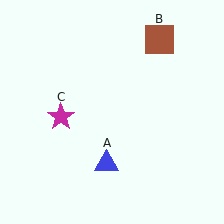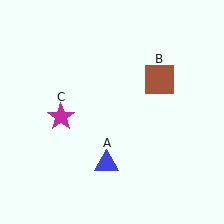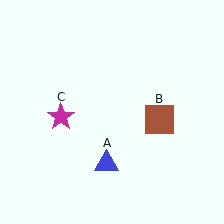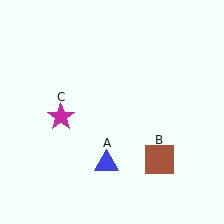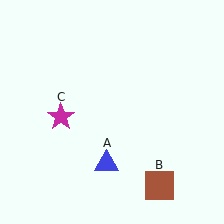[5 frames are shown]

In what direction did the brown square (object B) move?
The brown square (object B) moved down.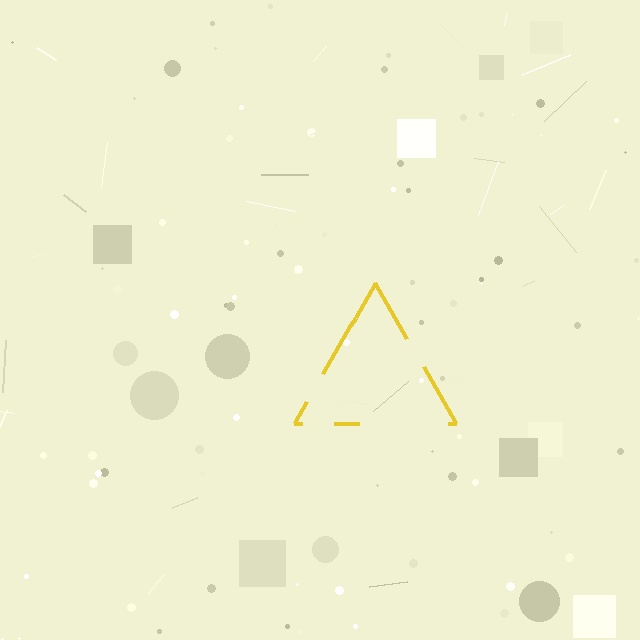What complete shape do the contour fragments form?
The contour fragments form a triangle.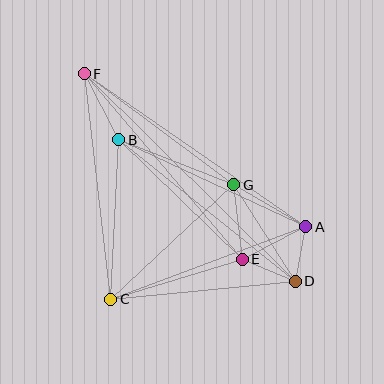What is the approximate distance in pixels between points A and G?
The distance between A and G is approximately 84 pixels.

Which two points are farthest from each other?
Points D and F are farthest from each other.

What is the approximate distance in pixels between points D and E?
The distance between D and E is approximately 57 pixels.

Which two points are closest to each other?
Points A and D are closest to each other.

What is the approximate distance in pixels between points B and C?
The distance between B and C is approximately 160 pixels.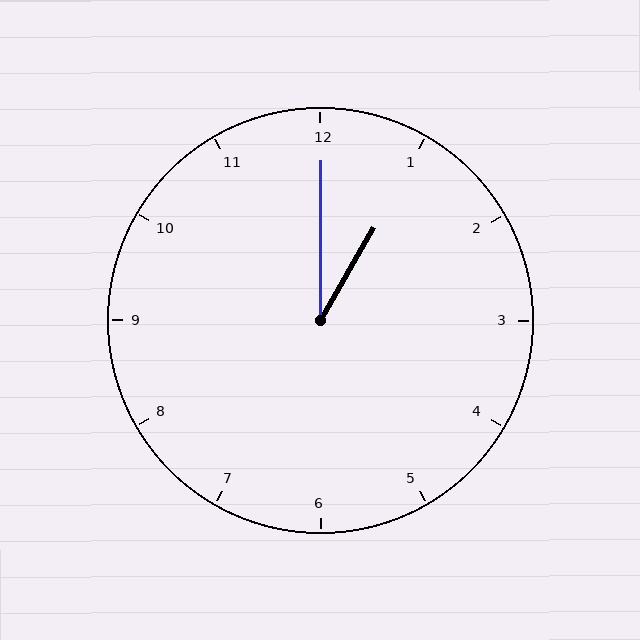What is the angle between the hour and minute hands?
Approximately 30 degrees.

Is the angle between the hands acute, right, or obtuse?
It is acute.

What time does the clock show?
1:00.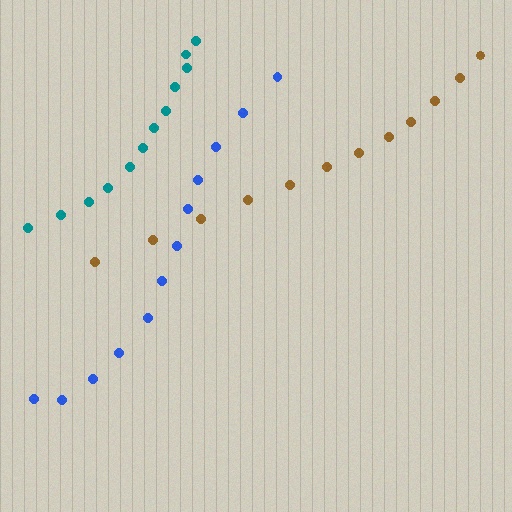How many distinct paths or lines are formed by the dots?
There are 3 distinct paths.